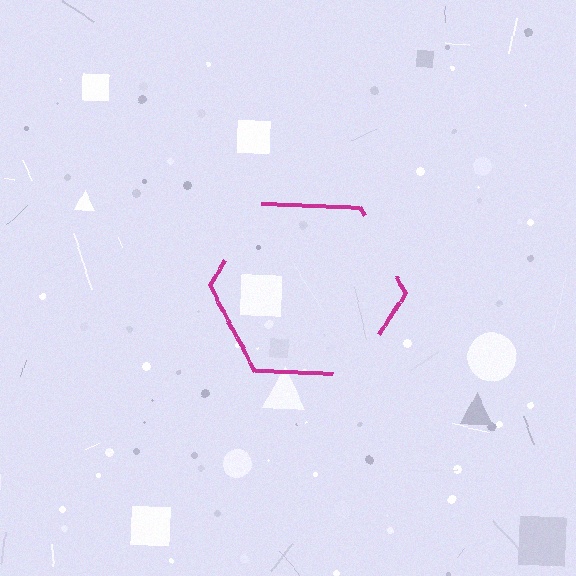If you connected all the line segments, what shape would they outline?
They would outline a hexagon.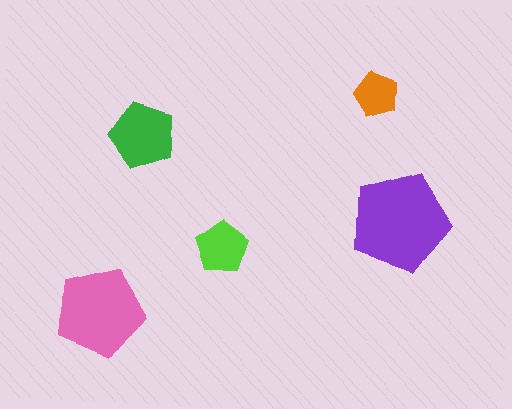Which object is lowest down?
The pink pentagon is bottommost.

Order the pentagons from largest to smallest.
the purple one, the pink one, the green one, the lime one, the orange one.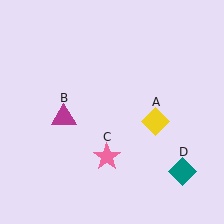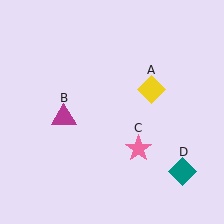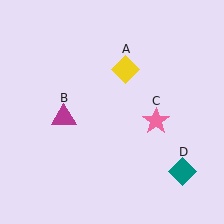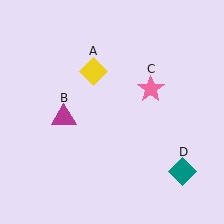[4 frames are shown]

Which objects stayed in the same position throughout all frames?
Magenta triangle (object B) and teal diamond (object D) remained stationary.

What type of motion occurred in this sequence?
The yellow diamond (object A), pink star (object C) rotated counterclockwise around the center of the scene.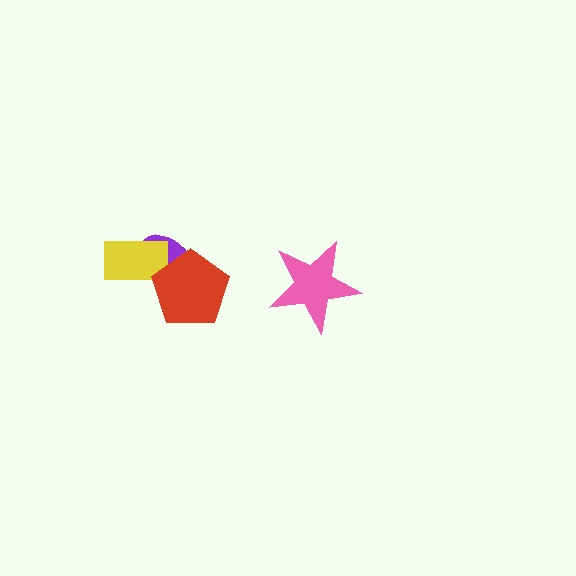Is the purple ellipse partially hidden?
Yes, it is partially covered by another shape.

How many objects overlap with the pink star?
0 objects overlap with the pink star.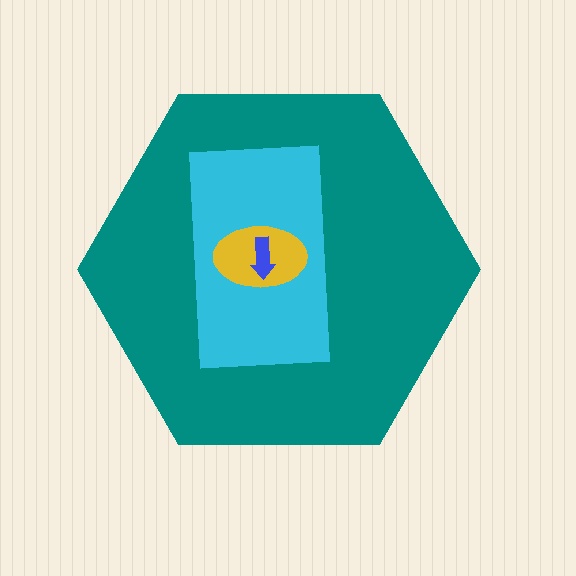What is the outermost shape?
The teal hexagon.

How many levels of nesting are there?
4.